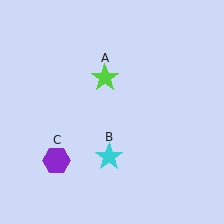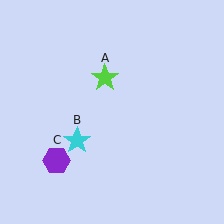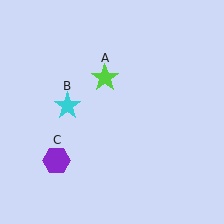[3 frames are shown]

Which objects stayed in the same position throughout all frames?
Lime star (object A) and purple hexagon (object C) remained stationary.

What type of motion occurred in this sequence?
The cyan star (object B) rotated clockwise around the center of the scene.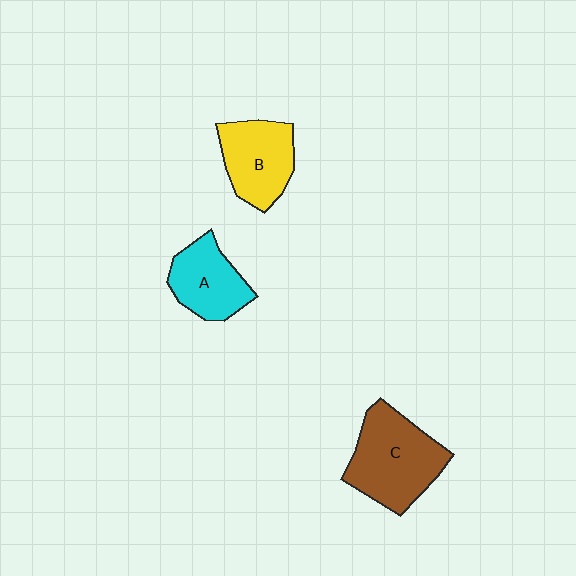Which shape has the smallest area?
Shape A (cyan).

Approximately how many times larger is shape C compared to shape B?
Approximately 1.3 times.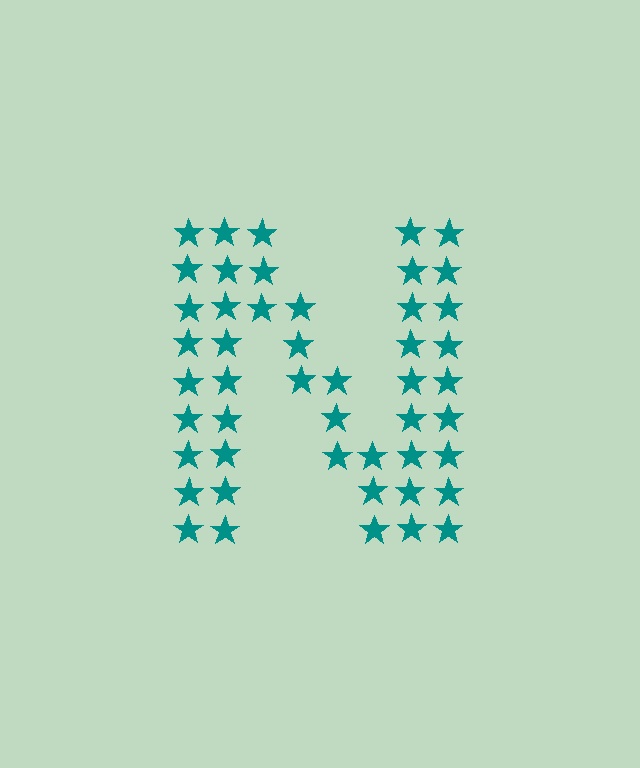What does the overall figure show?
The overall figure shows the letter N.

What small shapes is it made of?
It is made of small stars.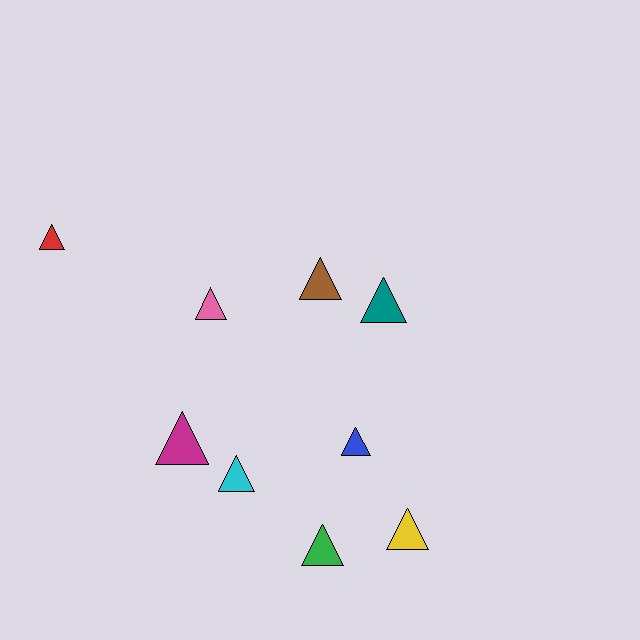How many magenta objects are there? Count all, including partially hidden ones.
There is 1 magenta object.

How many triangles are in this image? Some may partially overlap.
There are 9 triangles.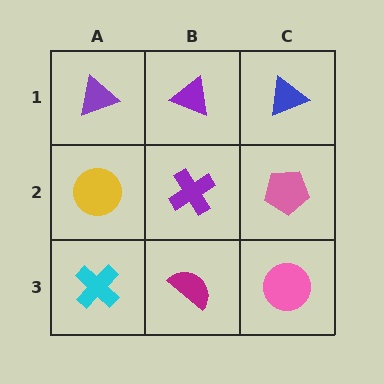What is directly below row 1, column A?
A yellow circle.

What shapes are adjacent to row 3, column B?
A purple cross (row 2, column B), a cyan cross (row 3, column A), a pink circle (row 3, column C).